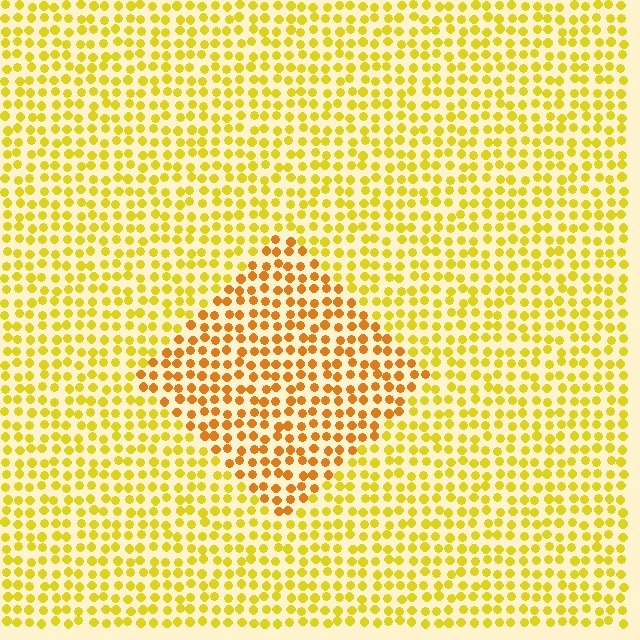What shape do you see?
I see a diamond.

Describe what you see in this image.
The image is filled with small yellow elements in a uniform arrangement. A diamond-shaped region is visible where the elements are tinted to a slightly different hue, forming a subtle color boundary.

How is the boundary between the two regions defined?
The boundary is defined purely by a slight shift in hue (about 27 degrees). Spacing, size, and orientation are identical on both sides.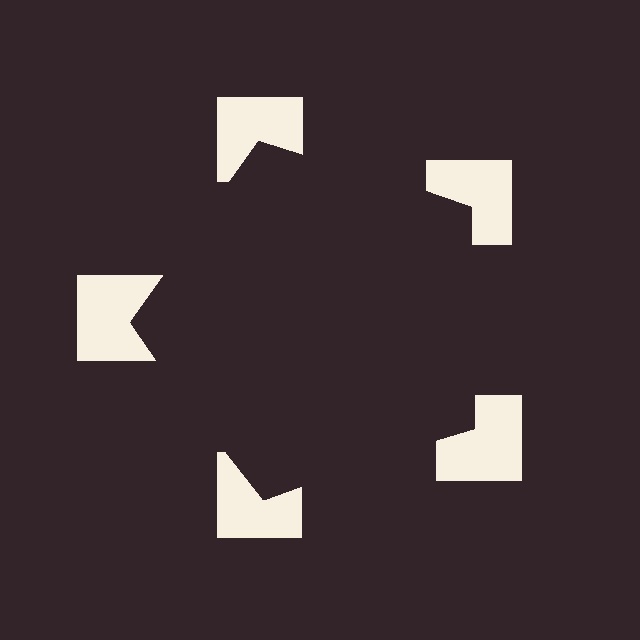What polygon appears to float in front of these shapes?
An illusory pentagon — its edges are inferred from the aligned wedge cuts in the notched squares, not physically drawn.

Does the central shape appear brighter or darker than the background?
It typically appears slightly darker than the background, even though no actual brightness change is drawn.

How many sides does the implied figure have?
5 sides.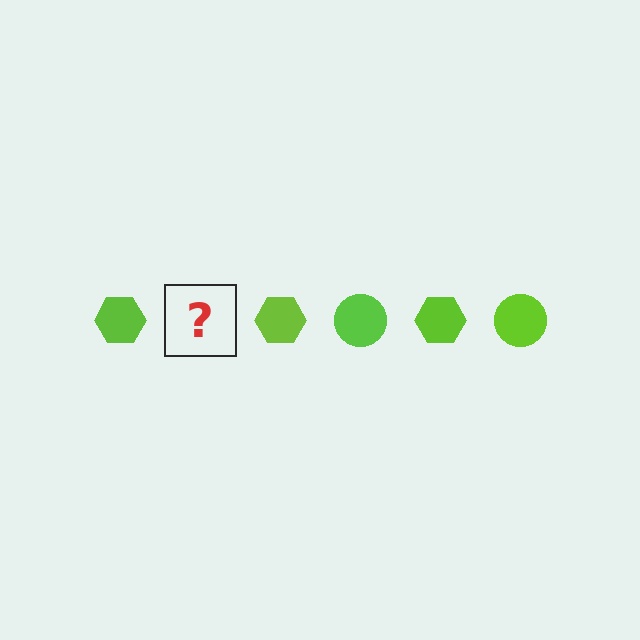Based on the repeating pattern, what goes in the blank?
The blank should be a lime circle.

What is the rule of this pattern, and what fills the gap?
The rule is that the pattern cycles through hexagon, circle shapes in lime. The gap should be filled with a lime circle.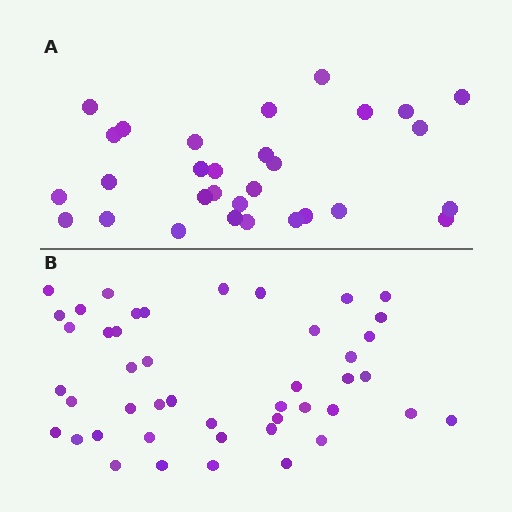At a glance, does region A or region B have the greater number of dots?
Region B (the bottom region) has more dots.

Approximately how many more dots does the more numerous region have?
Region B has approximately 15 more dots than region A.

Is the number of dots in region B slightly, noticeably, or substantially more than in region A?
Region B has substantially more. The ratio is roughly 1.5 to 1.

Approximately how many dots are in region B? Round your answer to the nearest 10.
About 40 dots. (The exact count is 45, which rounds to 40.)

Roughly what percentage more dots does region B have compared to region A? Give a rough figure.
About 50% more.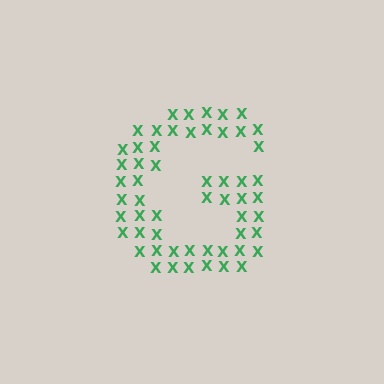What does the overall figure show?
The overall figure shows the letter G.